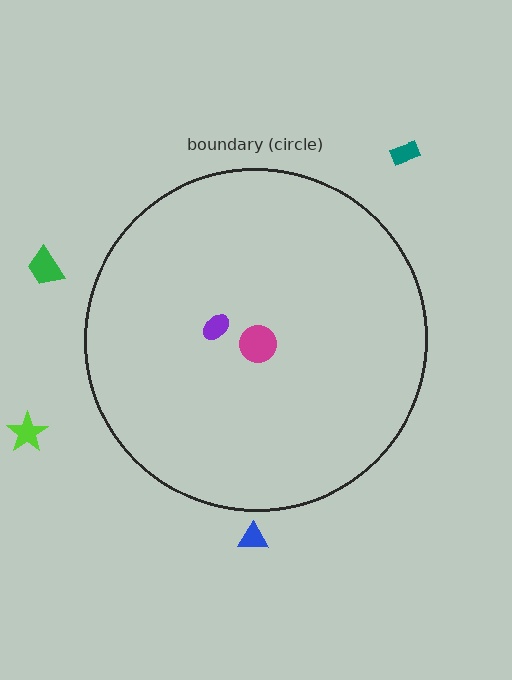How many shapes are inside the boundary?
2 inside, 4 outside.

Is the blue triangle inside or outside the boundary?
Outside.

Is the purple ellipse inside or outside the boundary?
Inside.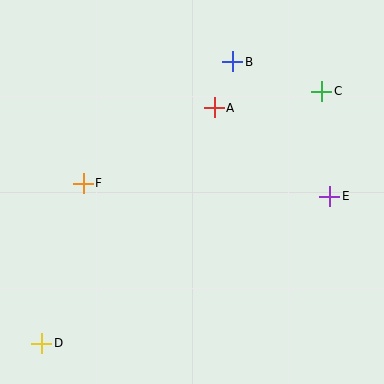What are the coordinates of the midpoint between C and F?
The midpoint between C and F is at (202, 137).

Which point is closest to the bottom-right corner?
Point E is closest to the bottom-right corner.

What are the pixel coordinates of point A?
Point A is at (214, 108).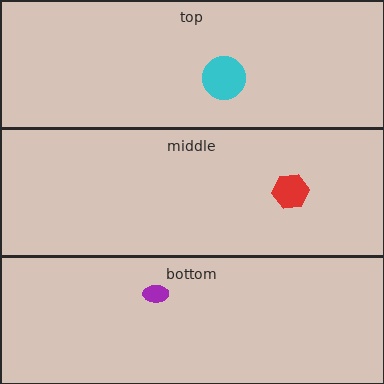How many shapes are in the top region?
1.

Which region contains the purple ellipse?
The bottom region.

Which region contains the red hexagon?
The middle region.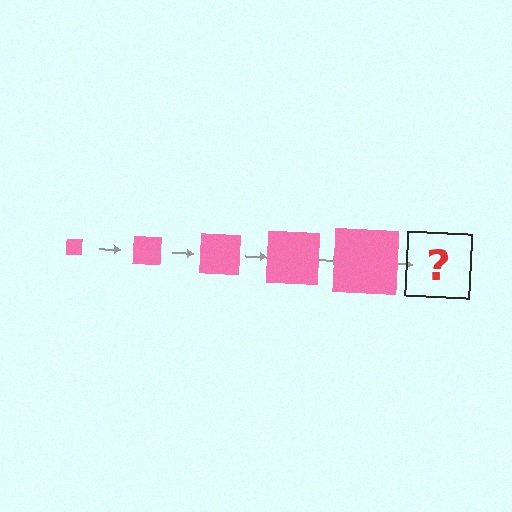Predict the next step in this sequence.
The next step is a pink square, larger than the previous one.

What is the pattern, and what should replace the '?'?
The pattern is that the square gets progressively larger each step. The '?' should be a pink square, larger than the previous one.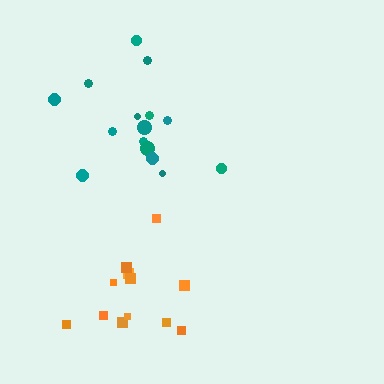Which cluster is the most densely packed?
Orange.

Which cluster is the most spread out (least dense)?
Teal.